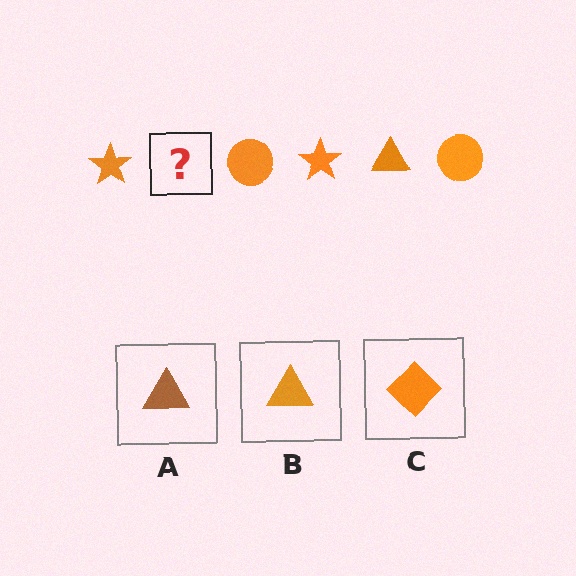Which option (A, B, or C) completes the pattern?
B.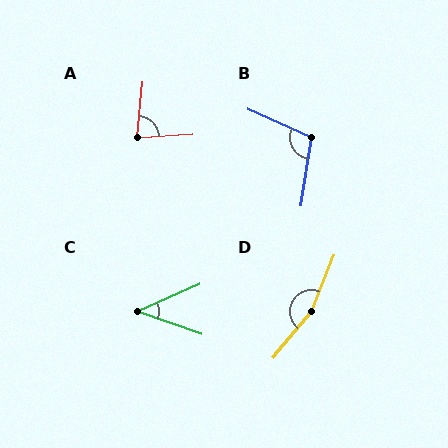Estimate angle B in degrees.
Approximately 105 degrees.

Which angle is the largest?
D, at approximately 161 degrees.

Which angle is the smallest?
C, at approximately 43 degrees.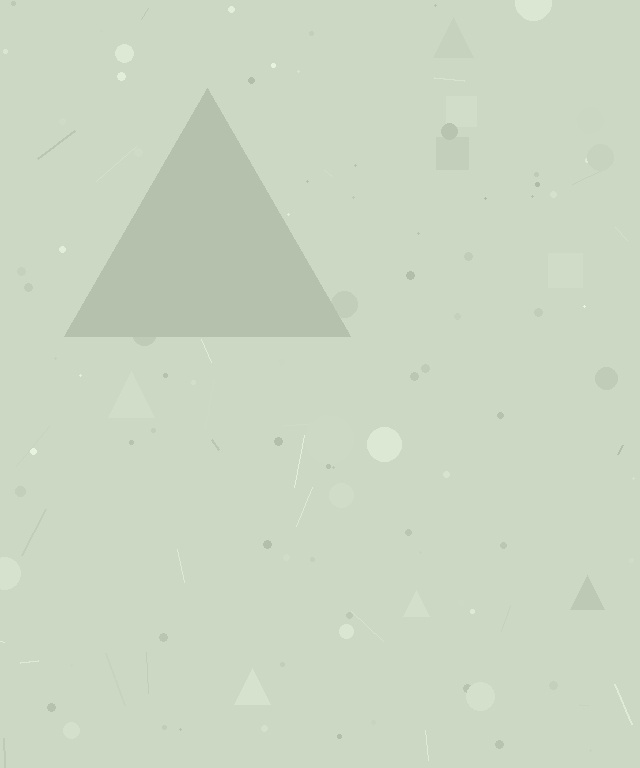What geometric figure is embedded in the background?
A triangle is embedded in the background.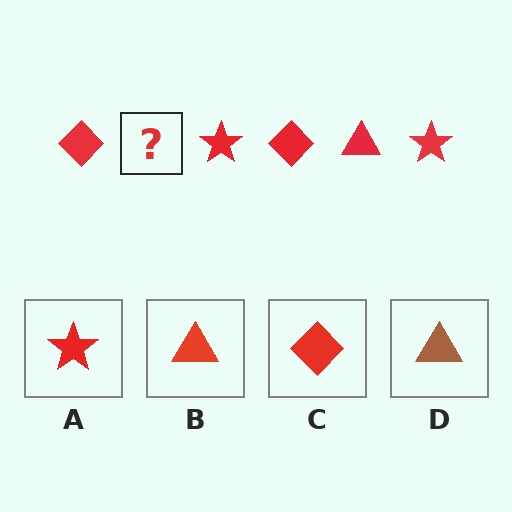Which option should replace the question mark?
Option B.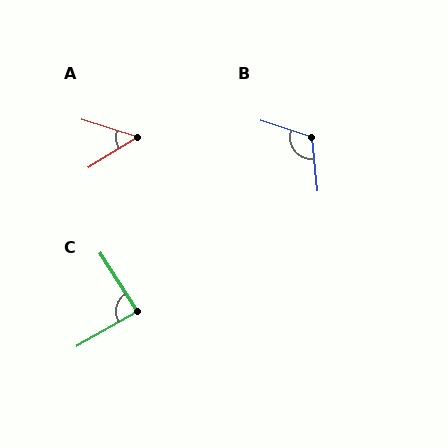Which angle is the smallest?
A, at approximately 50 degrees.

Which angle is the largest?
B, at approximately 114 degrees.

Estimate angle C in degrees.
Approximately 87 degrees.